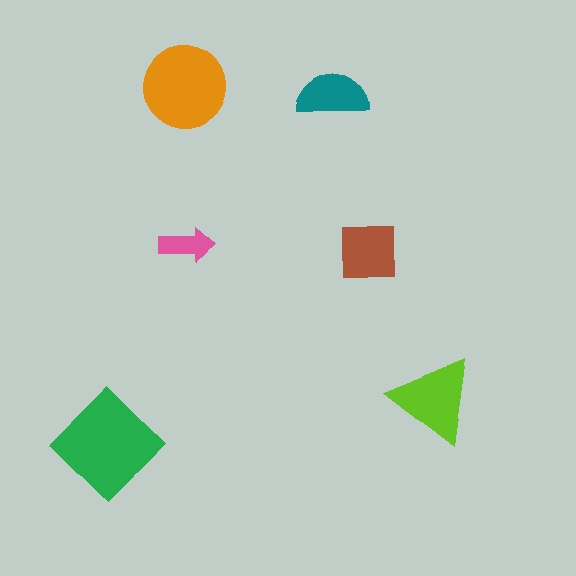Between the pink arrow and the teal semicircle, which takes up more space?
The teal semicircle.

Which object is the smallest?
The pink arrow.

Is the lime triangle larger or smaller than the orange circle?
Smaller.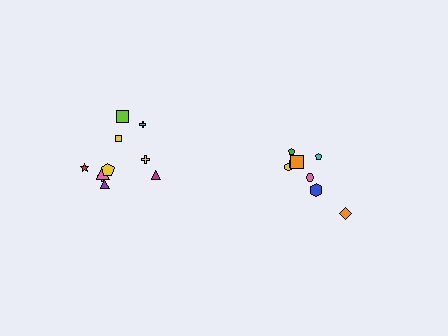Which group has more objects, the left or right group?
The left group.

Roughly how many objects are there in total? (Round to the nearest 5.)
Roughly 20 objects in total.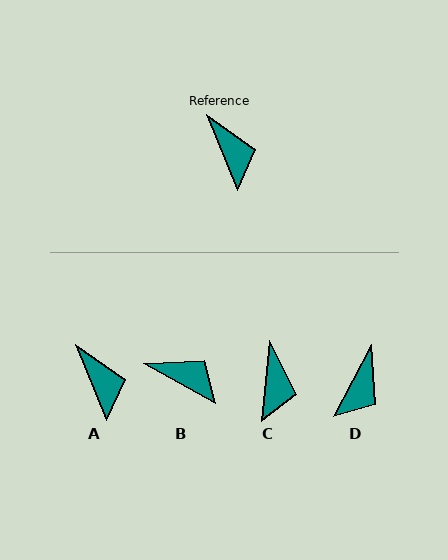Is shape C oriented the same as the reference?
No, it is off by about 28 degrees.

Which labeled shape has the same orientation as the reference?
A.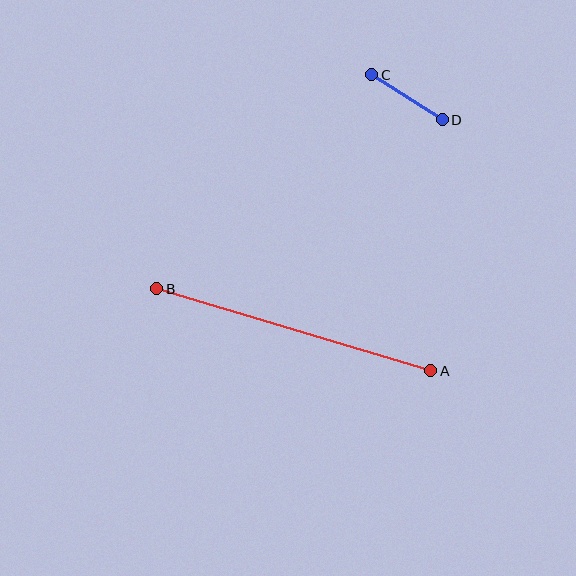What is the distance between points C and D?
The distance is approximately 84 pixels.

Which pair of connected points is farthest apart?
Points A and B are farthest apart.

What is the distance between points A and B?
The distance is approximately 286 pixels.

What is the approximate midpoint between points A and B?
The midpoint is at approximately (294, 330) pixels.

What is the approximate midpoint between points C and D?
The midpoint is at approximately (407, 97) pixels.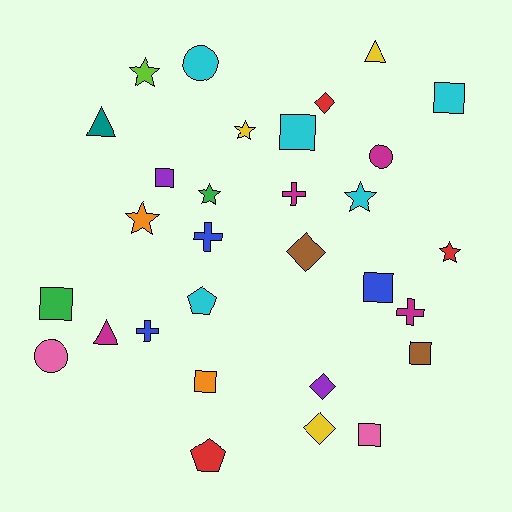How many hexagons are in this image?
There are no hexagons.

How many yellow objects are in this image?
There are 3 yellow objects.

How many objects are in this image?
There are 30 objects.